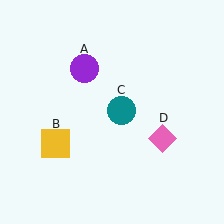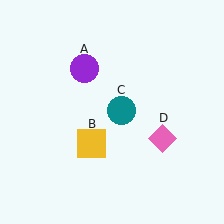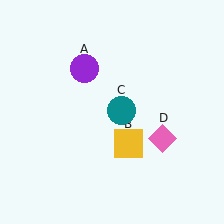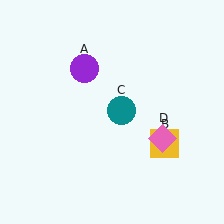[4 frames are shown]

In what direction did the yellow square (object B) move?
The yellow square (object B) moved right.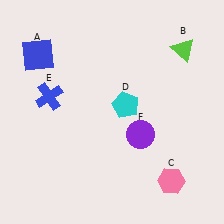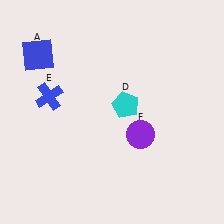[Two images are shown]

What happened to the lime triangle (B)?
The lime triangle (B) was removed in Image 2. It was in the top-right area of Image 1.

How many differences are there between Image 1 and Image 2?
There are 2 differences between the two images.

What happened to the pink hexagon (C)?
The pink hexagon (C) was removed in Image 2. It was in the bottom-right area of Image 1.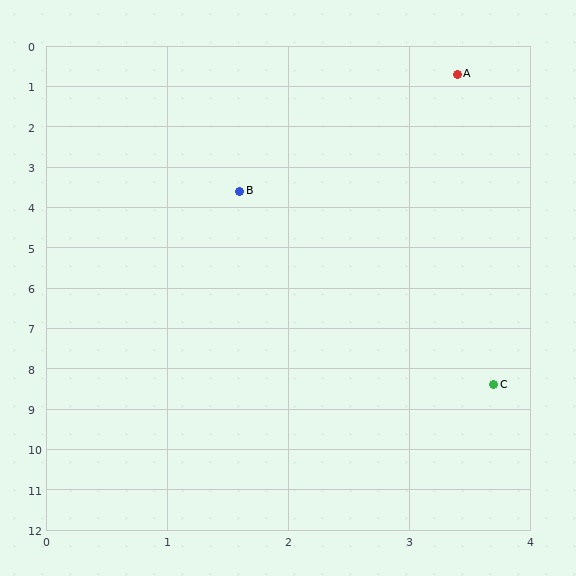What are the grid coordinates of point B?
Point B is at approximately (1.6, 3.6).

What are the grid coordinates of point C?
Point C is at approximately (3.7, 8.4).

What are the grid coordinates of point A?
Point A is at approximately (3.4, 0.7).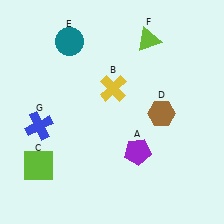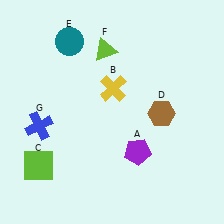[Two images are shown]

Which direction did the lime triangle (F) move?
The lime triangle (F) moved left.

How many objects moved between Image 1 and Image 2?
1 object moved between the two images.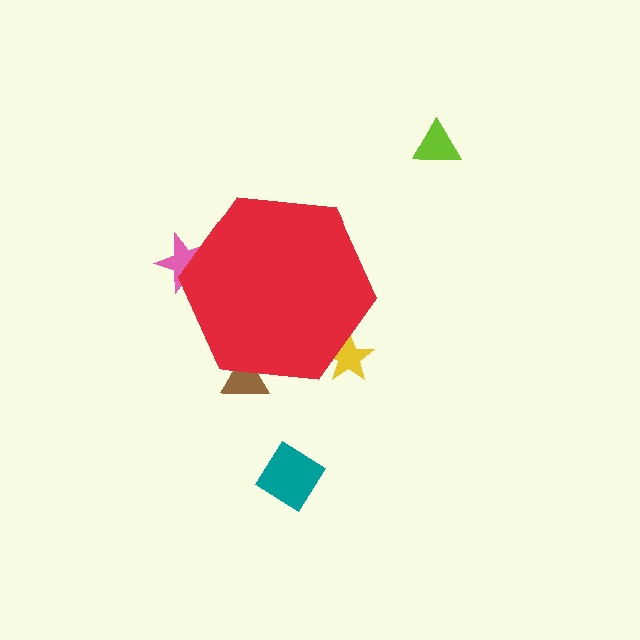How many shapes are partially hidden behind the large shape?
3 shapes are partially hidden.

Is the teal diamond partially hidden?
No, the teal diamond is fully visible.